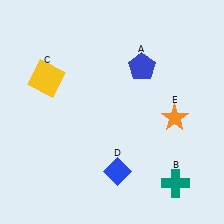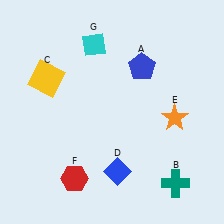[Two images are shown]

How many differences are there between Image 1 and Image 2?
There are 2 differences between the two images.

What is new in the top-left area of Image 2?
A cyan diamond (G) was added in the top-left area of Image 2.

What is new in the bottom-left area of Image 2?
A red hexagon (F) was added in the bottom-left area of Image 2.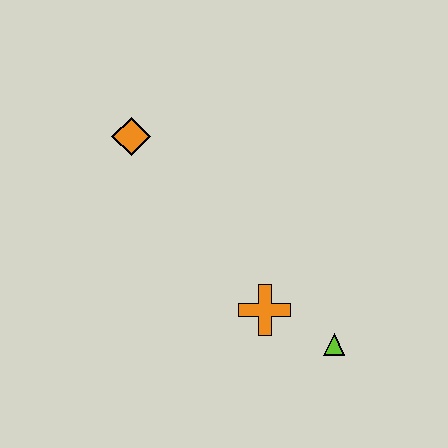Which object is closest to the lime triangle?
The orange cross is closest to the lime triangle.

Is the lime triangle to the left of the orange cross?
No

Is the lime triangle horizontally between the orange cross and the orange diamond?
No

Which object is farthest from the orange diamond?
The lime triangle is farthest from the orange diamond.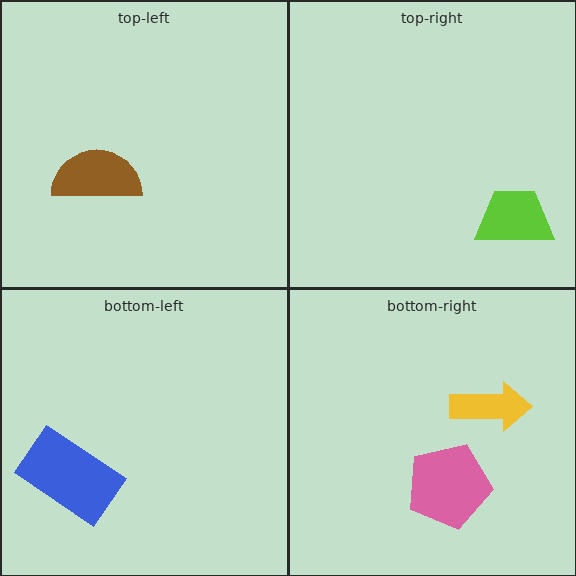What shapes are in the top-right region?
The lime trapezoid.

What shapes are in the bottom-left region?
The blue rectangle.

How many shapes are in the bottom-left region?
1.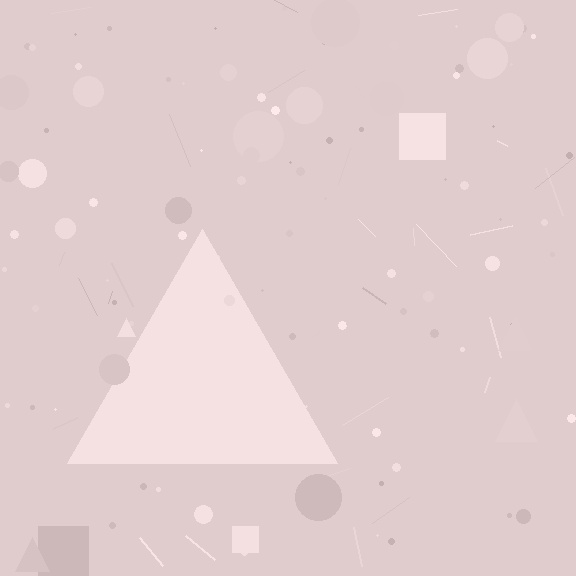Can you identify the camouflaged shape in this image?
The camouflaged shape is a triangle.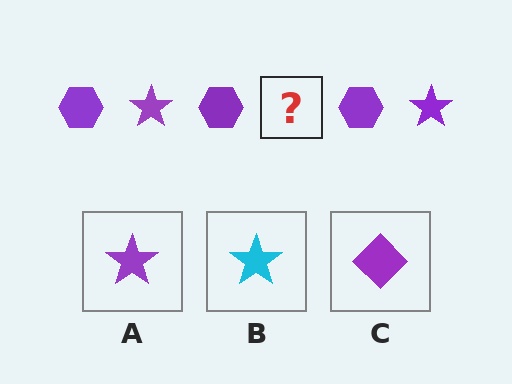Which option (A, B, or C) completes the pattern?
A.